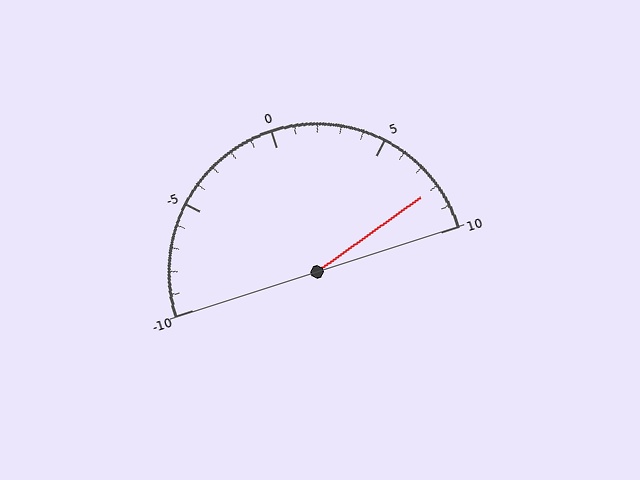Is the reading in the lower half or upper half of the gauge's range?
The reading is in the upper half of the range (-10 to 10).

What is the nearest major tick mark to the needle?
The nearest major tick mark is 10.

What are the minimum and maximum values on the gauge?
The gauge ranges from -10 to 10.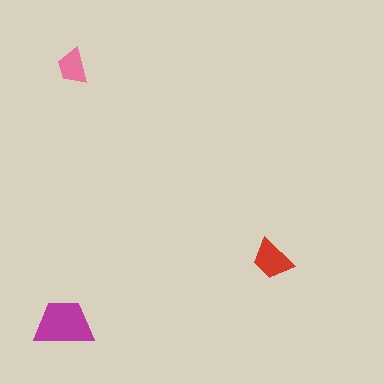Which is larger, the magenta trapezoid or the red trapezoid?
The magenta one.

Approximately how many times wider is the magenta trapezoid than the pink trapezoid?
About 1.5 times wider.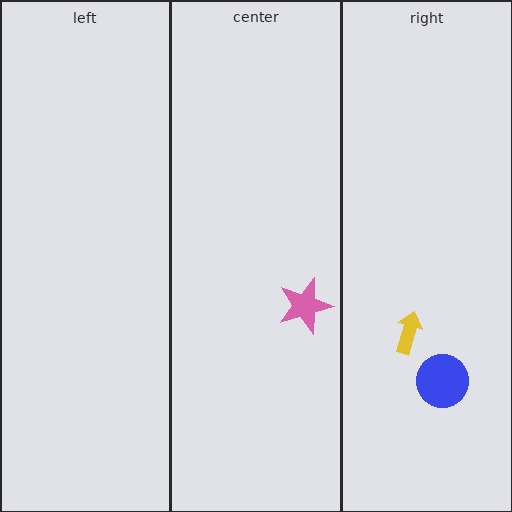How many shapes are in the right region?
2.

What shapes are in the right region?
The yellow arrow, the blue circle.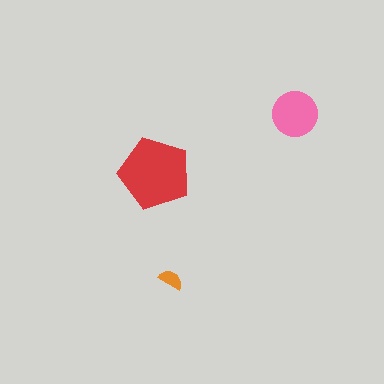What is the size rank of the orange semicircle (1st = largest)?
3rd.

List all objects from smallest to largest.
The orange semicircle, the pink circle, the red pentagon.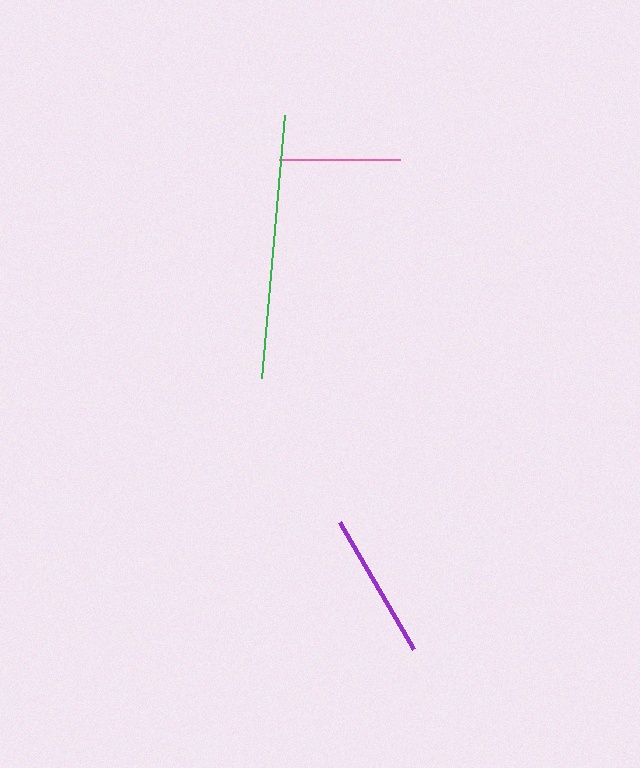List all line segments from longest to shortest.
From longest to shortest: green, purple, pink.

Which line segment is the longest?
The green line is the longest at approximately 263 pixels.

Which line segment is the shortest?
The pink line is the shortest at approximately 121 pixels.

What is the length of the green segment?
The green segment is approximately 263 pixels long.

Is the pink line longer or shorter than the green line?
The green line is longer than the pink line.